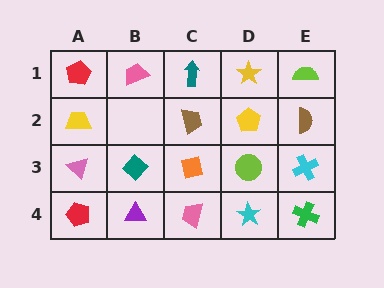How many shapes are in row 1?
5 shapes.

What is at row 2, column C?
A brown trapezoid.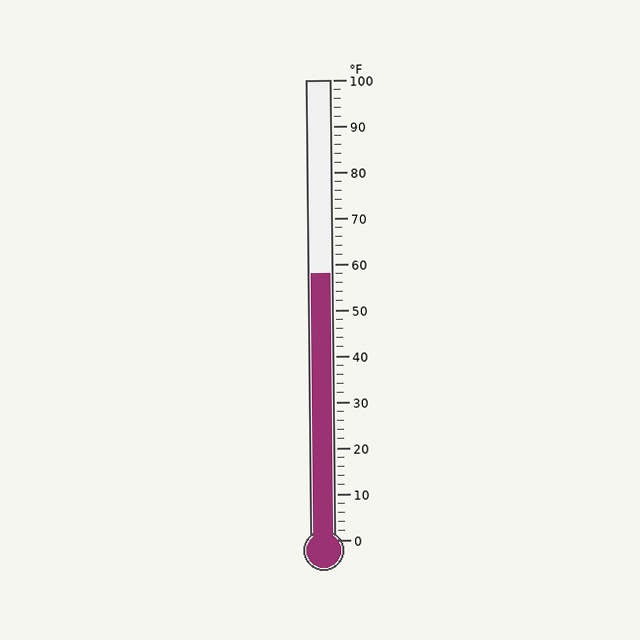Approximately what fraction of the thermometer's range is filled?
The thermometer is filled to approximately 60% of its range.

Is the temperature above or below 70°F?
The temperature is below 70°F.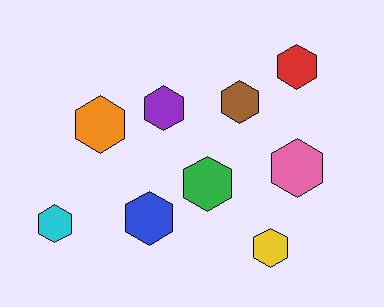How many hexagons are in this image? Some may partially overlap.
There are 9 hexagons.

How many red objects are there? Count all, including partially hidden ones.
There is 1 red object.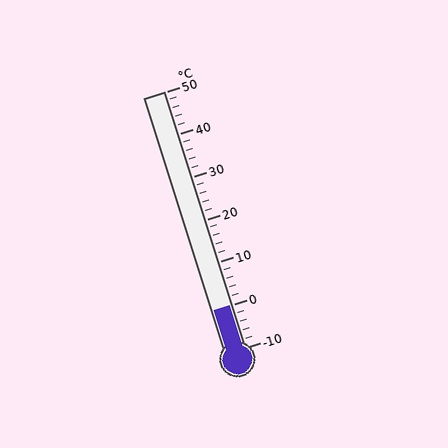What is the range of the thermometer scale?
The thermometer scale ranges from -10°C to 50°C.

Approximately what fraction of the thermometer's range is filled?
The thermometer is filled to approximately 15% of its range.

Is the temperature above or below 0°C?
The temperature is at 0°C.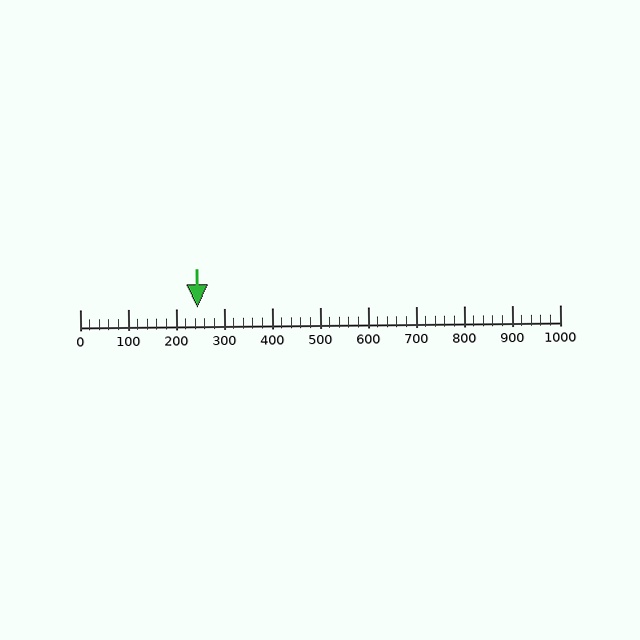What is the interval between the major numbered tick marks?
The major tick marks are spaced 100 units apart.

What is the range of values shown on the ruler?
The ruler shows values from 0 to 1000.